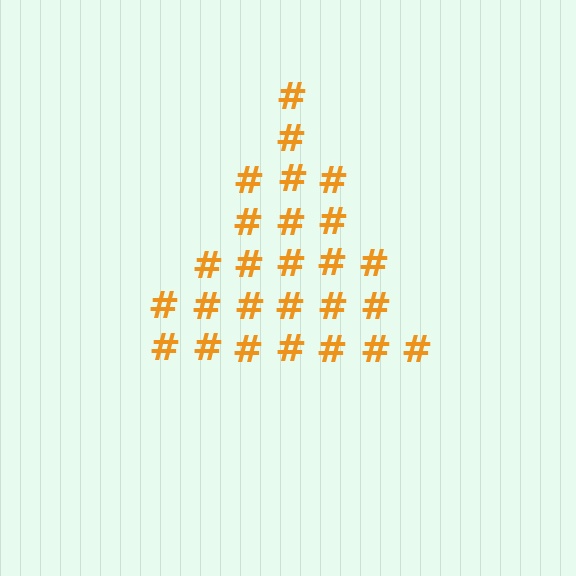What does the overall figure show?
The overall figure shows a triangle.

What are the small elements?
The small elements are hash symbols.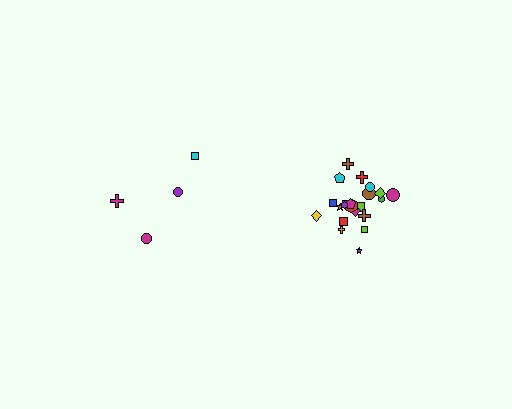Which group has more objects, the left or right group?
The right group.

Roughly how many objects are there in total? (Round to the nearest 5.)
Roughly 25 objects in total.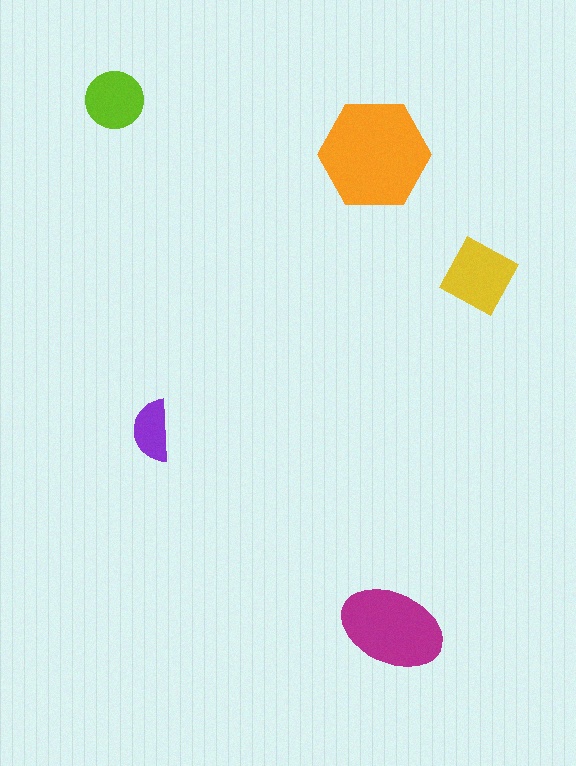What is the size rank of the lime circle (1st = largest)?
4th.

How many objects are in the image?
There are 5 objects in the image.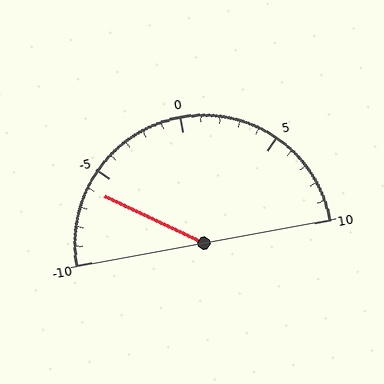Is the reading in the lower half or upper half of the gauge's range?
The reading is in the lower half of the range (-10 to 10).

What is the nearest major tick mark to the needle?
The nearest major tick mark is -5.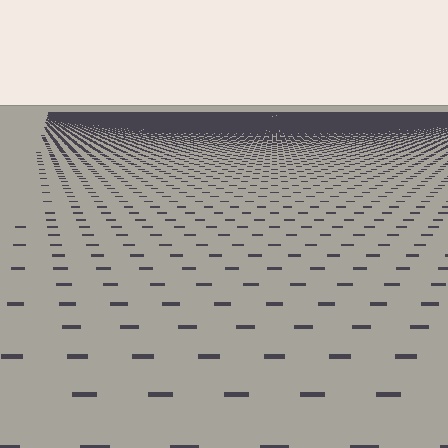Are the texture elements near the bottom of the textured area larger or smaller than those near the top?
Larger. Near the bottom, elements are closer to the viewer and appear at a bigger on-screen size.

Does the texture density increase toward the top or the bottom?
Density increases toward the top.